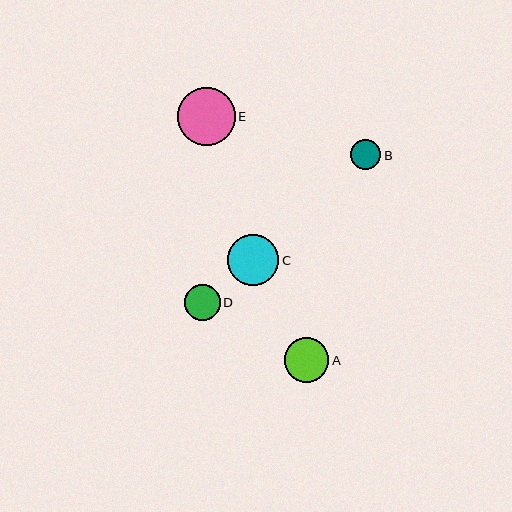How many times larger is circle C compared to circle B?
Circle C is approximately 1.7 times the size of circle B.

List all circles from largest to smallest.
From largest to smallest: E, C, A, D, B.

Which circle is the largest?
Circle E is the largest with a size of approximately 58 pixels.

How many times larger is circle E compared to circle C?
Circle E is approximately 1.1 times the size of circle C.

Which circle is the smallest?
Circle B is the smallest with a size of approximately 30 pixels.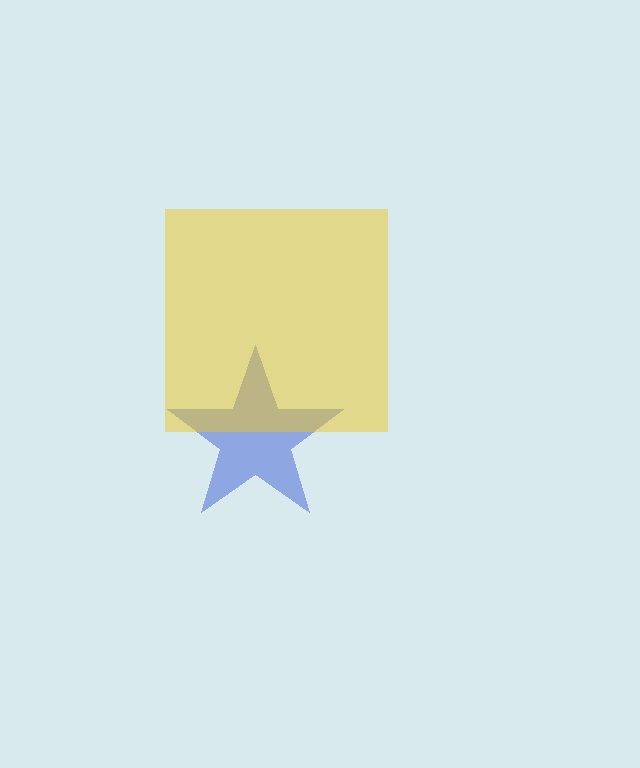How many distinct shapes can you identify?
There are 2 distinct shapes: a blue star, a yellow square.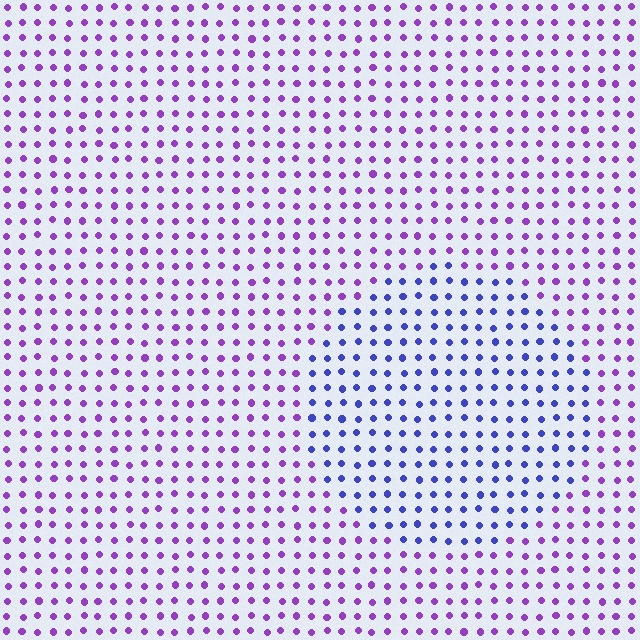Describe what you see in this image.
The image is filled with small purple elements in a uniform arrangement. A circle-shaped region is visible where the elements are tinted to a slightly different hue, forming a subtle color boundary.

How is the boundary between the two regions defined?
The boundary is defined purely by a slight shift in hue (about 43 degrees). Spacing, size, and orientation are identical on both sides.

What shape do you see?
I see a circle.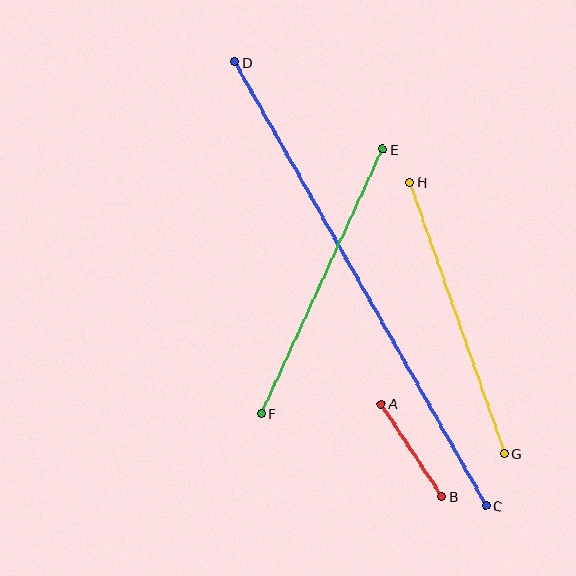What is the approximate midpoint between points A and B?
The midpoint is at approximately (411, 450) pixels.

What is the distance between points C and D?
The distance is approximately 510 pixels.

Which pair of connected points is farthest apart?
Points C and D are farthest apart.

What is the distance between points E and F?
The distance is approximately 291 pixels.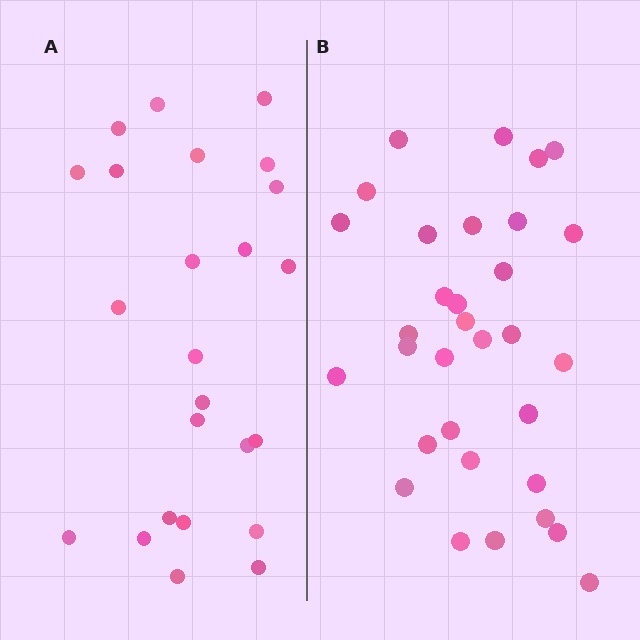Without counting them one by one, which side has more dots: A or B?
Region B (the right region) has more dots.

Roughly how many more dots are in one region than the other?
Region B has roughly 8 or so more dots than region A.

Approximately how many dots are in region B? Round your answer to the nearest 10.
About 30 dots. (The exact count is 32, which rounds to 30.)